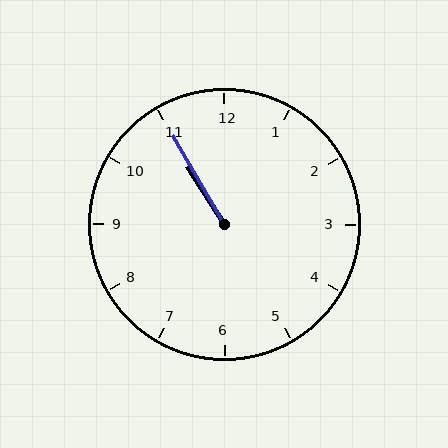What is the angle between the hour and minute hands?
Approximately 2 degrees.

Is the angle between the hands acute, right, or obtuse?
It is acute.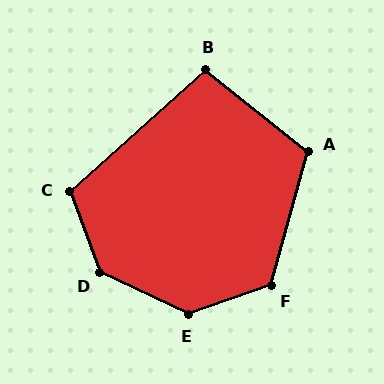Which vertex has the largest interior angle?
D, at approximately 136 degrees.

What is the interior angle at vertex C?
Approximately 111 degrees (obtuse).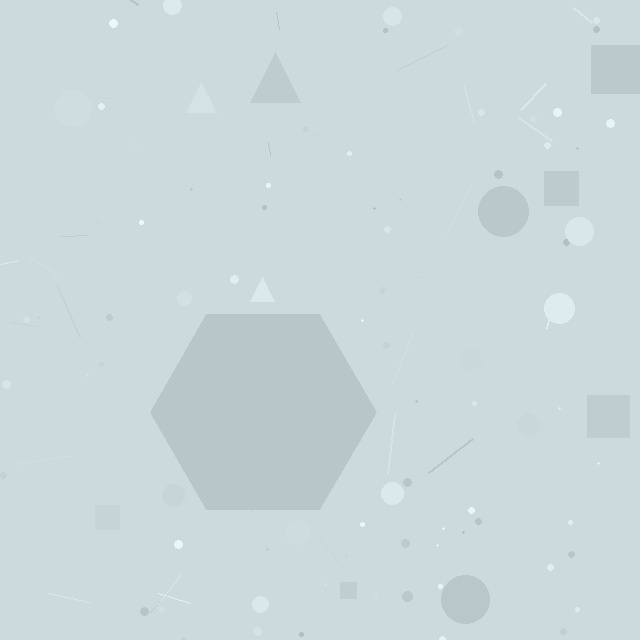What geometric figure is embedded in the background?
A hexagon is embedded in the background.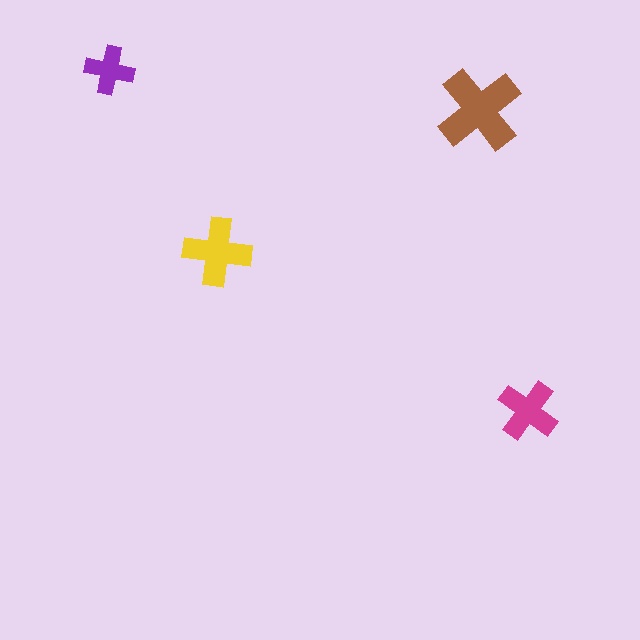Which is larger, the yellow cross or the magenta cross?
The yellow one.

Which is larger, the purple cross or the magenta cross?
The magenta one.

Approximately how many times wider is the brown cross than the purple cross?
About 1.5 times wider.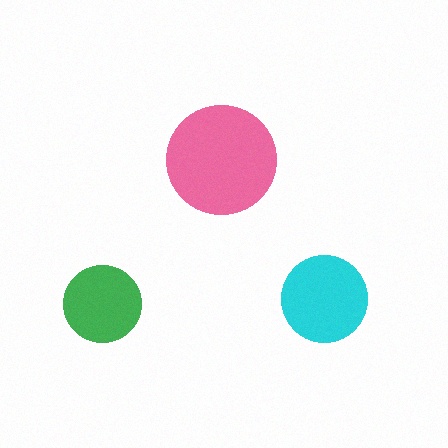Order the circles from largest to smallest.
the pink one, the cyan one, the green one.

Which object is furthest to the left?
The green circle is leftmost.